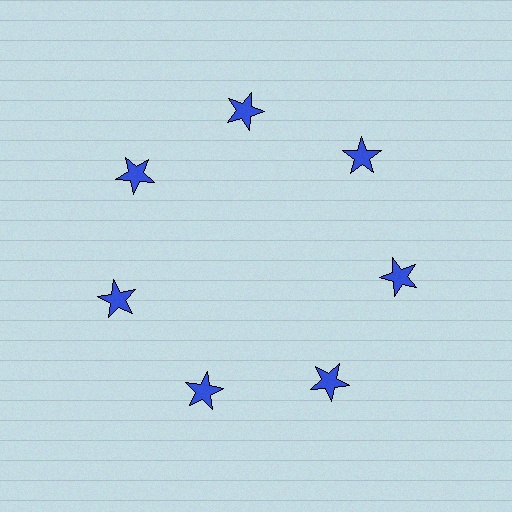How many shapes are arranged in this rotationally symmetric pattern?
There are 7 shapes, arranged in 7 groups of 1.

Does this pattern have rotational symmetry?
Yes, this pattern has 7-fold rotational symmetry. It looks the same after rotating 51 degrees around the center.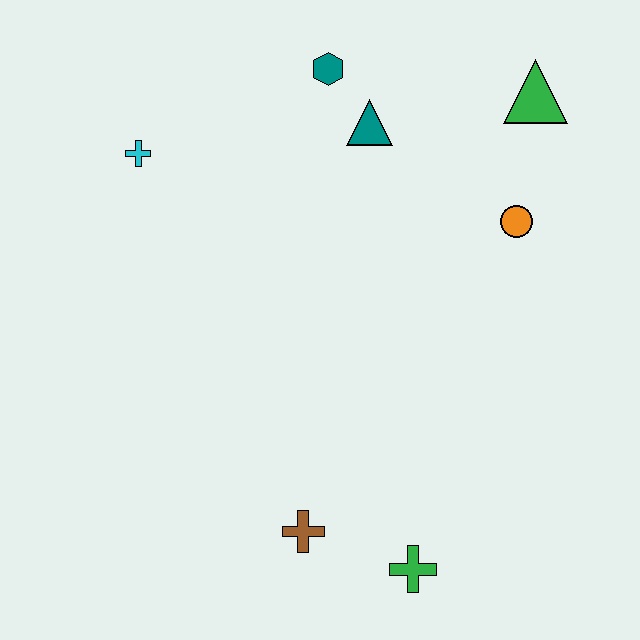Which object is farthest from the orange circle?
The cyan cross is farthest from the orange circle.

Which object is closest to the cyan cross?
The teal hexagon is closest to the cyan cross.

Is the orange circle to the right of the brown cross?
Yes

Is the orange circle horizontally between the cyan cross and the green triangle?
Yes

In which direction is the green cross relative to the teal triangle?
The green cross is below the teal triangle.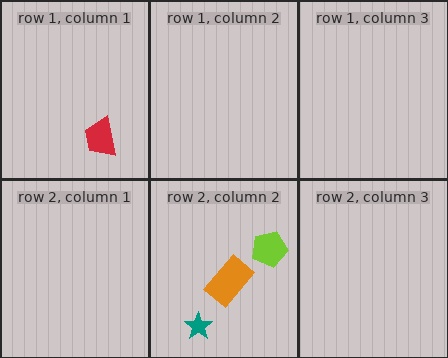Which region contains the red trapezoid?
The row 1, column 1 region.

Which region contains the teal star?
The row 2, column 2 region.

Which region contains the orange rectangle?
The row 2, column 2 region.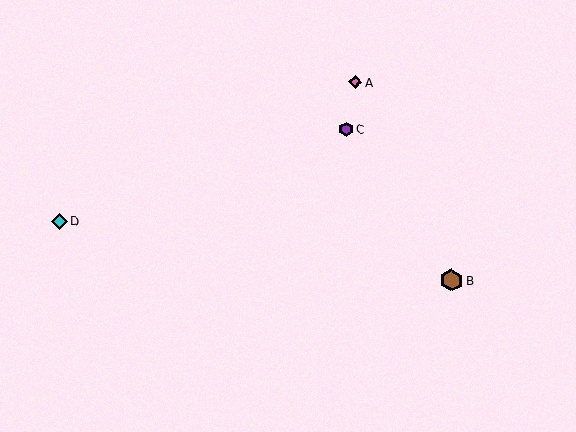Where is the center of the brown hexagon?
The center of the brown hexagon is at (451, 280).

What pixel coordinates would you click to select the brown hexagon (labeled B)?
Click at (451, 280) to select the brown hexagon B.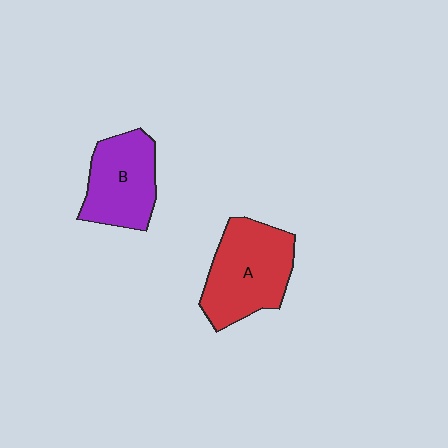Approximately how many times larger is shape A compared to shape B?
Approximately 1.2 times.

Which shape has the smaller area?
Shape B (purple).